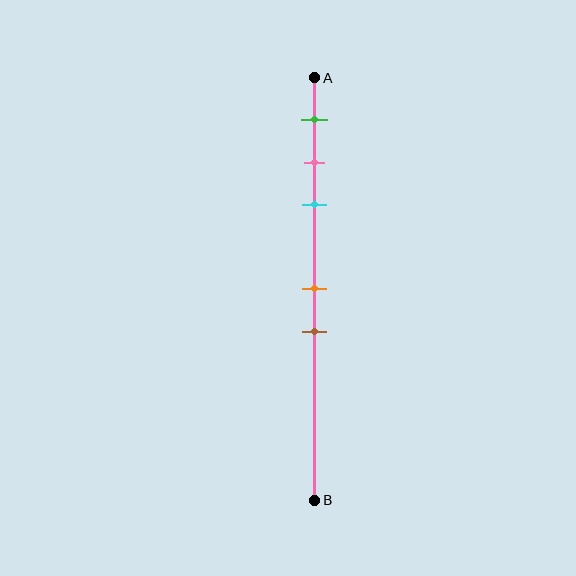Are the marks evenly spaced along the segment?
No, the marks are not evenly spaced.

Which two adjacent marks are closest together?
The pink and cyan marks are the closest adjacent pair.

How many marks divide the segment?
There are 5 marks dividing the segment.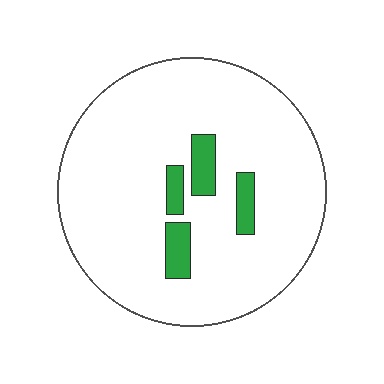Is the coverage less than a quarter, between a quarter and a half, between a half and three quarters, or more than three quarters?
Less than a quarter.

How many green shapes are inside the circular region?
4.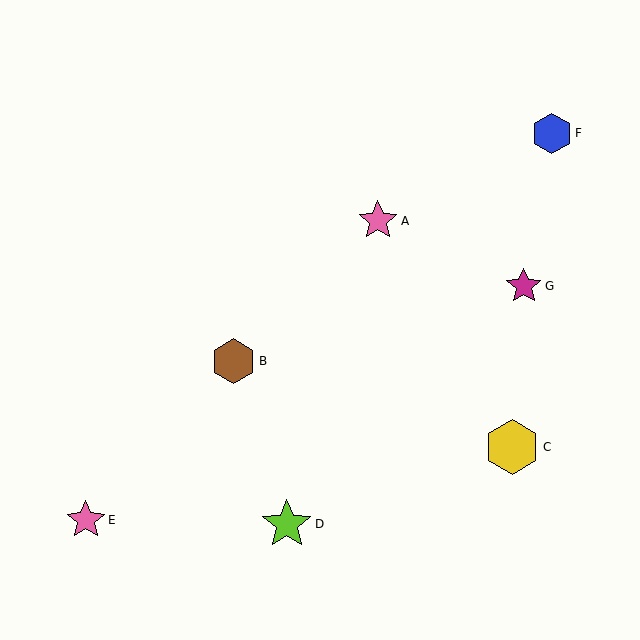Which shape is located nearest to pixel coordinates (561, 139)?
The blue hexagon (labeled F) at (552, 133) is nearest to that location.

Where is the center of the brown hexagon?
The center of the brown hexagon is at (234, 361).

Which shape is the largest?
The yellow hexagon (labeled C) is the largest.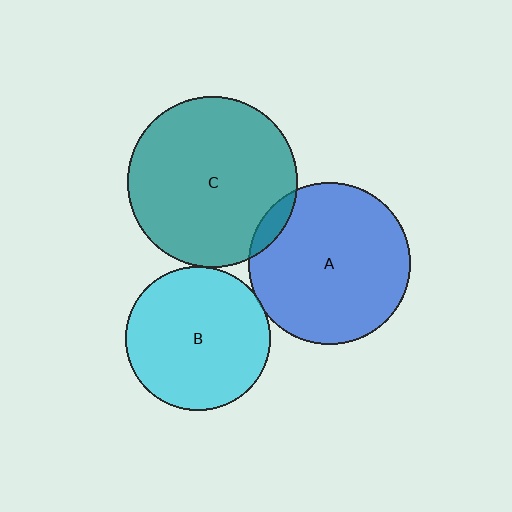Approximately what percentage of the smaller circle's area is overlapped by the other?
Approximately 5%.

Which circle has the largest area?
Circle C (teal).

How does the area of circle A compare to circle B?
Approximately 1.3 times.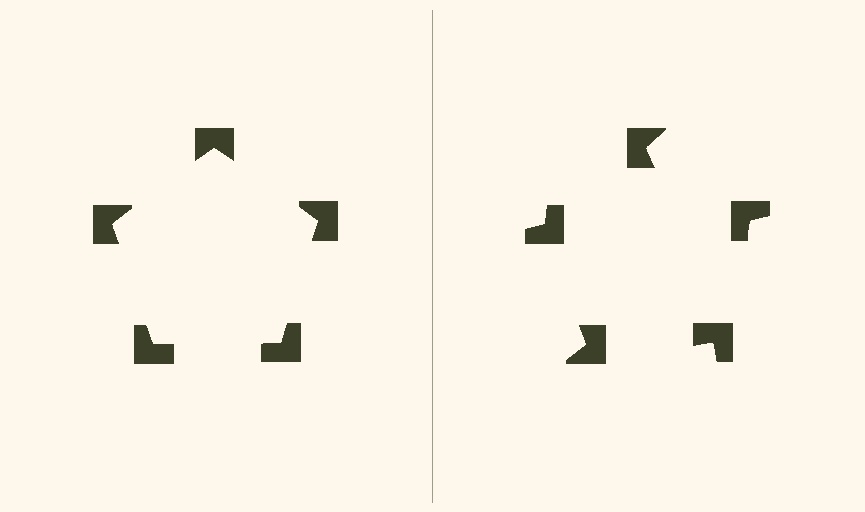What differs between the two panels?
The notched squares are positioned identically on both sides; only the wedge orientations differ. On the left they align to a pentagon; on the right they are misaligned.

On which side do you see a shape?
An illusory pentagon appears on the left side. On the right side the wedge cuts are rotated, so no coherent shape forms.